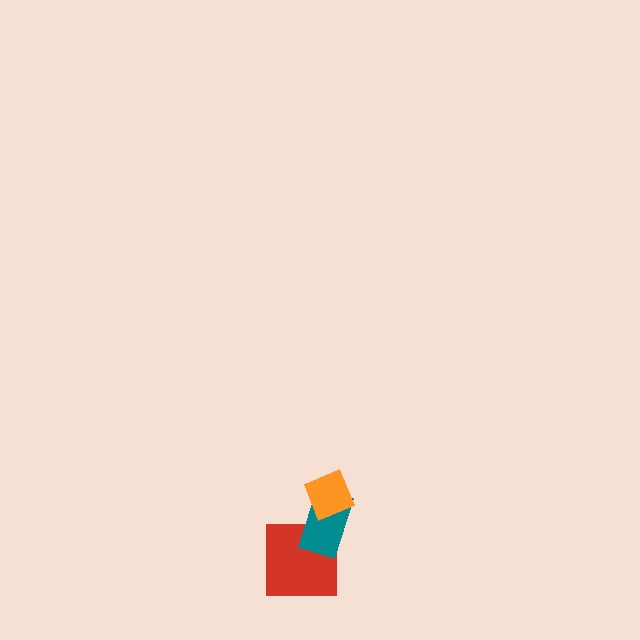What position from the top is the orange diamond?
The orange diamond is 1st from the top.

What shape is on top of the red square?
The teal rectangle is on top of the red square.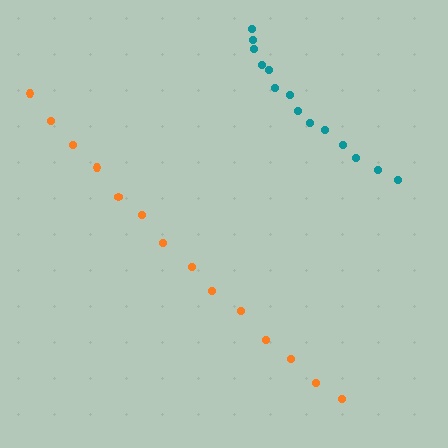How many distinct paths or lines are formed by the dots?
There are 2 distinct paths.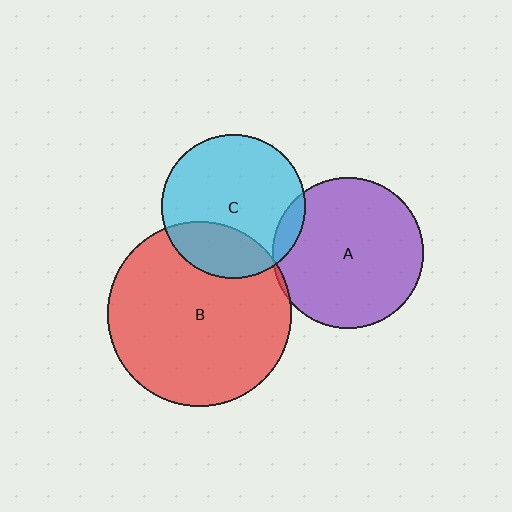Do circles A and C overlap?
Yes.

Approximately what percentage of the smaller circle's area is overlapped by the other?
Approximately 10%.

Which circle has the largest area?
Circle B (red).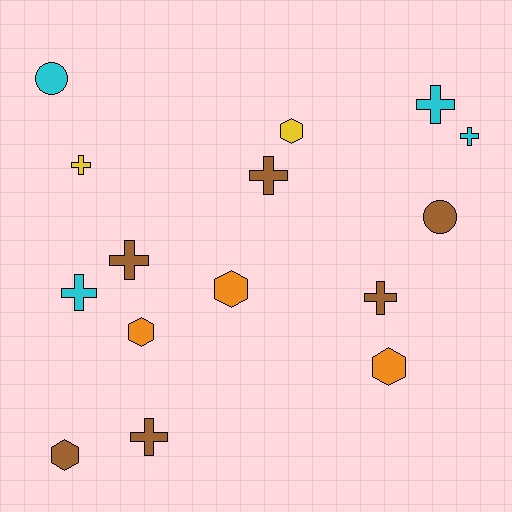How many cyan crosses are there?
There are 3 cyan crosses.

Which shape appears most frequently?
Cross, with 8 objects.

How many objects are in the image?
There are 15 objects.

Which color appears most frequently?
Brown, with 6 objects.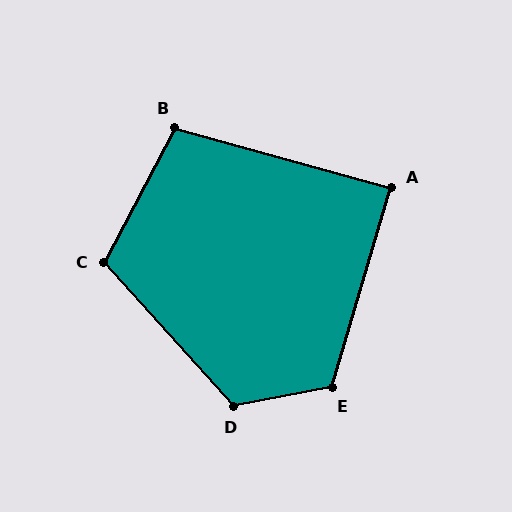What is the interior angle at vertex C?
Approximately 110 degrees (obtuse).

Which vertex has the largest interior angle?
D, at approximately 121 degrees.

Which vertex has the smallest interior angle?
A, at approximately 89 degrees.